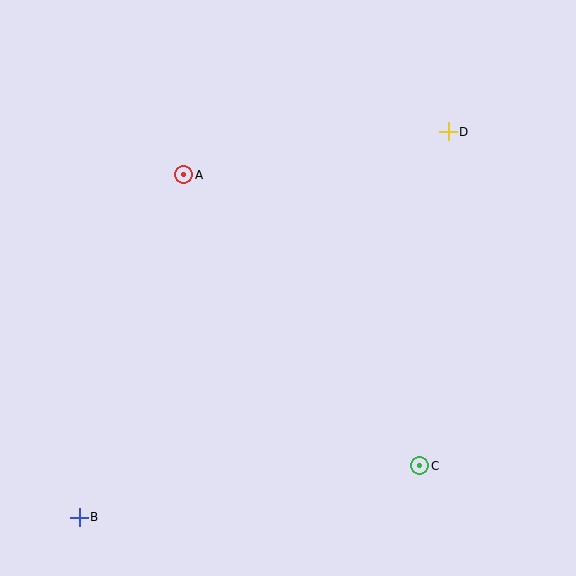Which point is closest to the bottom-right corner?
Point C is closest to the bottom-right corner.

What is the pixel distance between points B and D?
The distance between B and D is 534 pixels.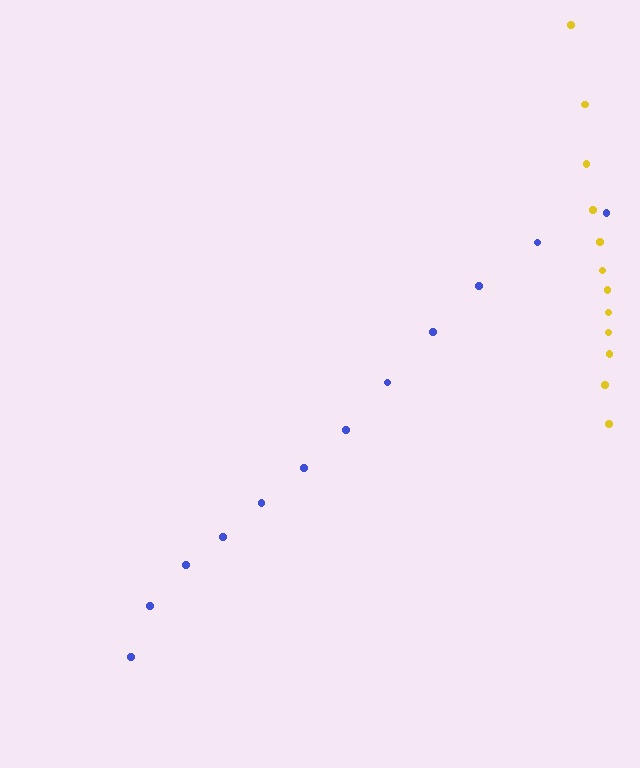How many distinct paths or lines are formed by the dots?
There are 2 distinct paths.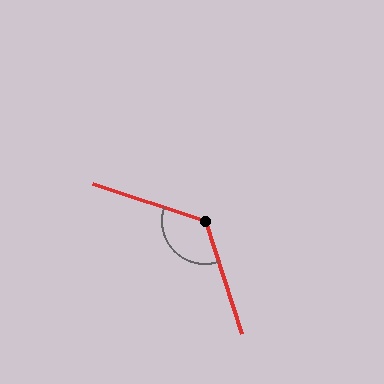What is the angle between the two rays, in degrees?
Approximately 127 degrees.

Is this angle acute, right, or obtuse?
It is obtuse.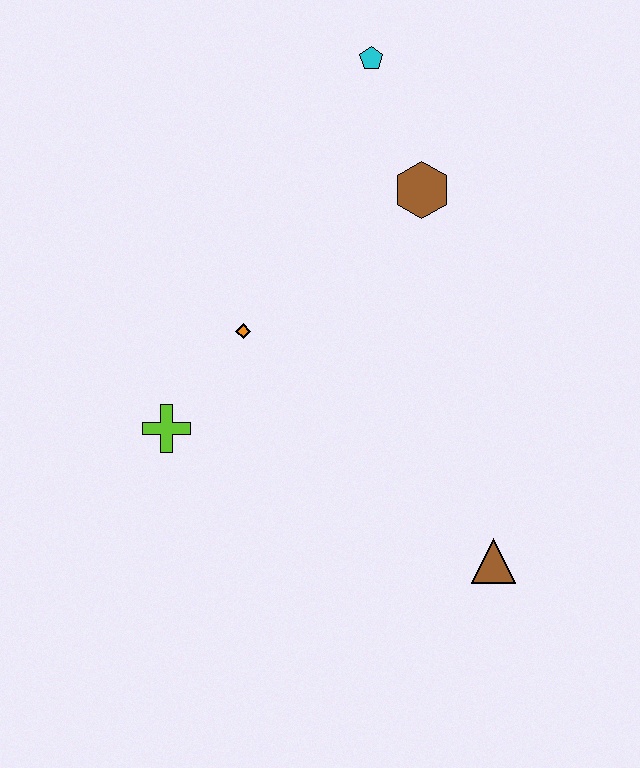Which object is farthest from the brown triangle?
The cyan pentagon is farthest from the brown triangle.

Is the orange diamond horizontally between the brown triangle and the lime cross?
Yes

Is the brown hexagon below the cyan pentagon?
Yes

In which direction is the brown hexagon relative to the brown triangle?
The brown hexagon is above the brown triangle.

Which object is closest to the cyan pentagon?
The brown hexagon is closest to the cyan pentagon.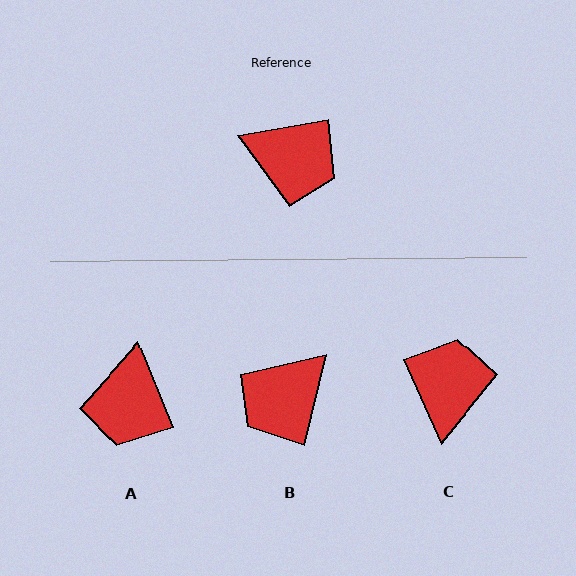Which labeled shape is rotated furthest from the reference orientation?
B, about 114 degrees away.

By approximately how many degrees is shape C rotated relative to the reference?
Approximately 104 degrees counter-clockwise.